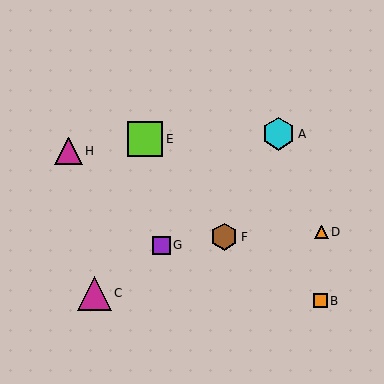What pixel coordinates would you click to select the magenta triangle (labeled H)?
Click at (68, 151) to select the magenta triangle H.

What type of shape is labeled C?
Shape C is a magenta triangle.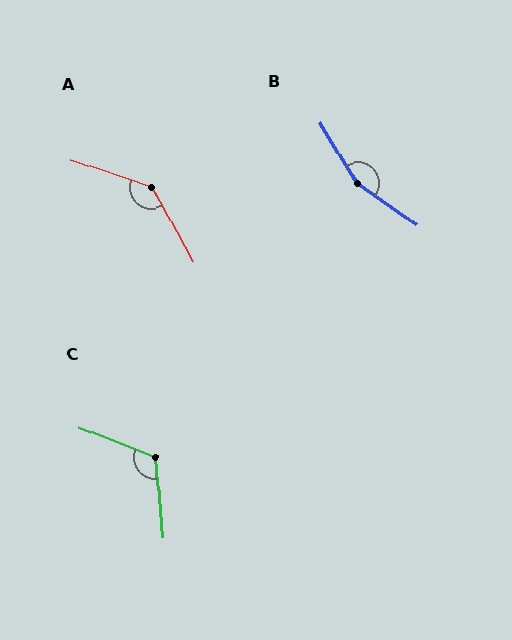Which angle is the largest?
B, at approximately 156 degrees.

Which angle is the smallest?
C, at approximately 116 degrees.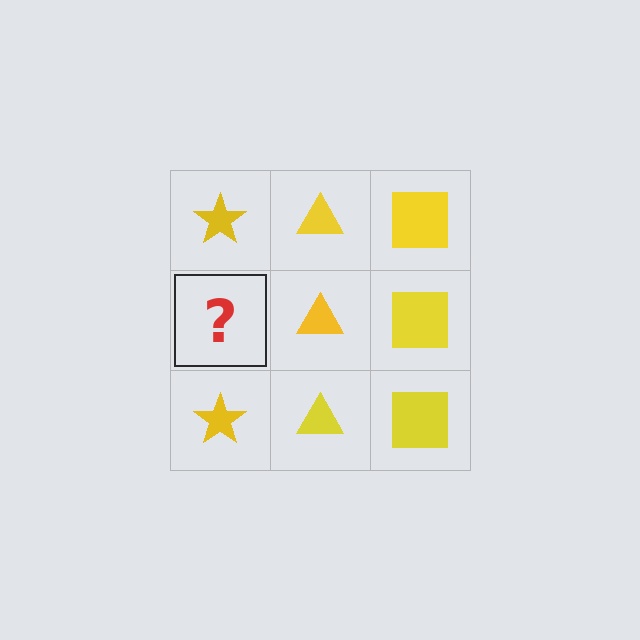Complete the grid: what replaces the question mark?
The question mark should be replaced with a yellow star.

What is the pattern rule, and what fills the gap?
The rule is that each column has a consistent shape. The gap should be filled with a yellow star.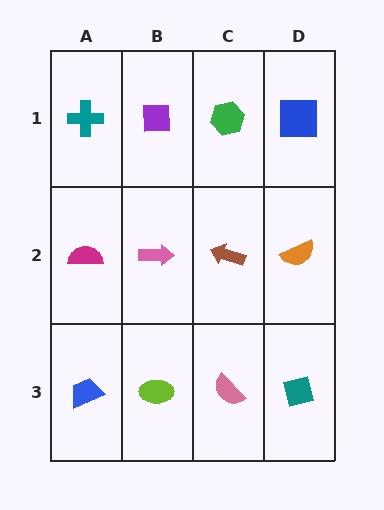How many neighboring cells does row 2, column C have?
4.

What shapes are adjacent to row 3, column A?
A magenta semicircle (row 2, column A), a lime ellipse (row 3, column B).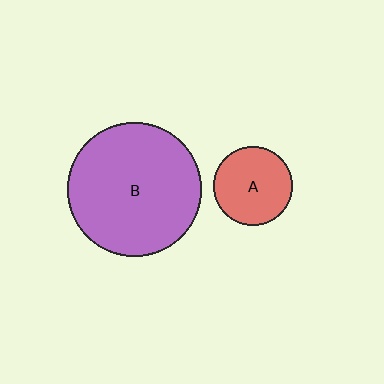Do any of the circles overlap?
No, none of the circles overlap.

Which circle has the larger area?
Circle B (purple).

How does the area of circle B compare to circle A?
Approximately 2.9 times.